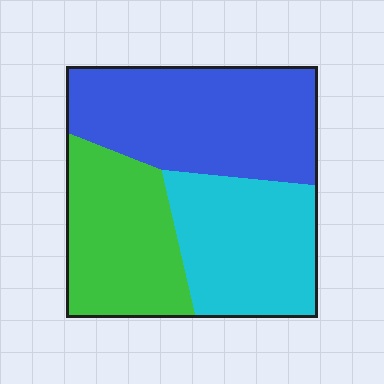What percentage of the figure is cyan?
Cyan takes up about one third (1/3) of the figure.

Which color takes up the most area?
Blue, at roughly 40%.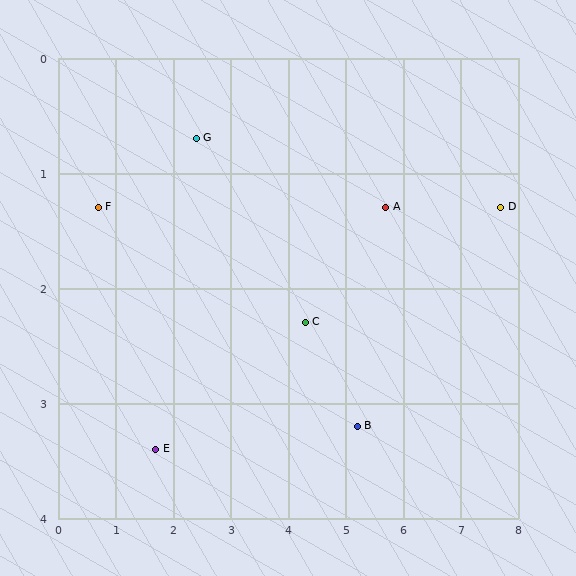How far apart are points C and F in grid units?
Points C and F are about 3.7 grid units apart.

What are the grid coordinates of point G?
Point G is at approximately (2.4, 0.7).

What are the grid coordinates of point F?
Point F is at approximately (0.7, 1.3).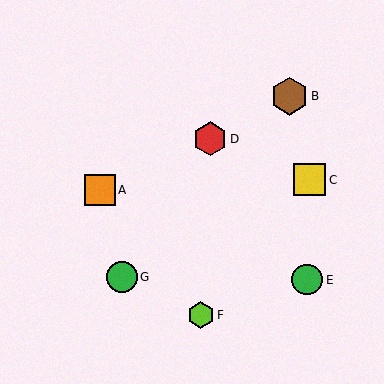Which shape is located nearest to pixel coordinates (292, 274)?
The green circle (labeled E) at (307, 280) is nearest to that location.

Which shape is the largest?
The brown hexagon (labeled B) is the largest.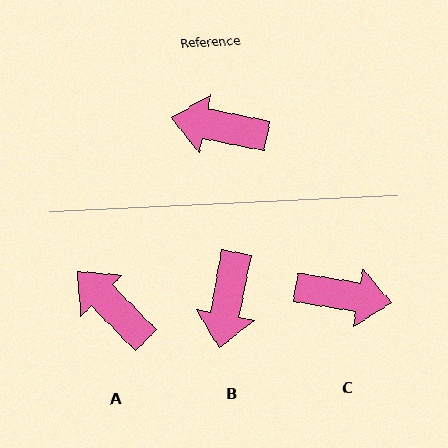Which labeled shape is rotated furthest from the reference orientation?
C, about 178 degrees away.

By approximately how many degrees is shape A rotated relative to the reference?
Approximately 34 degrees clockwise.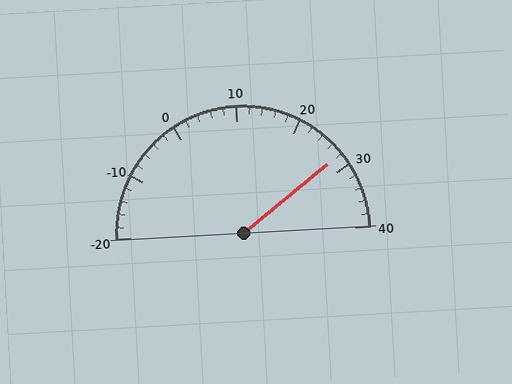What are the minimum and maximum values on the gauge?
The gauge ranges from -20 to 40.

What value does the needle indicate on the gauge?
The needle indicates approximately 28.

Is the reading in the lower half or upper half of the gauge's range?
The reading is in the upper half of the range (-20 to 40).